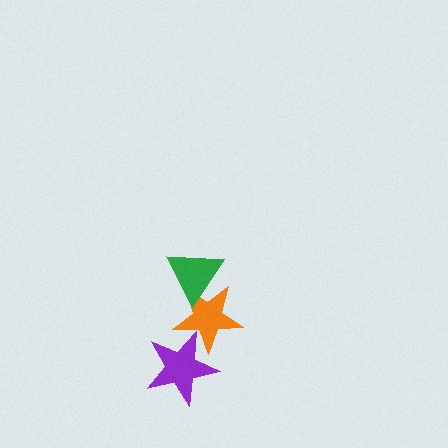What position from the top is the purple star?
The purple star is 3rd from the top.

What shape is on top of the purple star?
The orange star is on top of the purple star.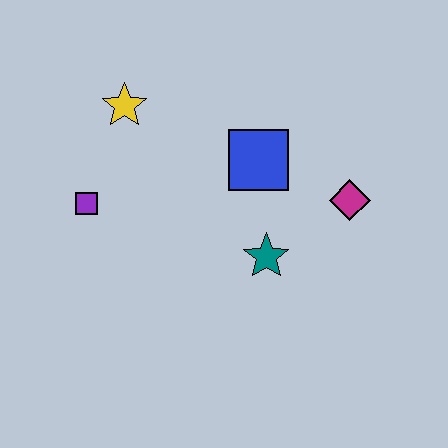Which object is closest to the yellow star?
The purple square is closest to the yellow star.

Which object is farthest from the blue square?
The purple square is farthest from the blue square.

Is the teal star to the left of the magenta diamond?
Yes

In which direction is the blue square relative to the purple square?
The blue square is to the right of the purple square.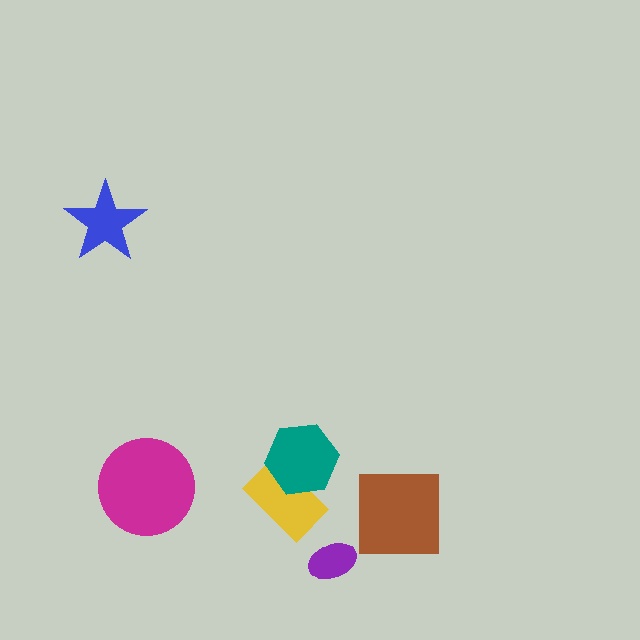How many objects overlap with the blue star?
0 objects overlap with the blue star.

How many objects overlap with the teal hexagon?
1 object overlaps with the teal hexagon.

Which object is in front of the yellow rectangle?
The teal hexagon is in front of the yellow rectangle.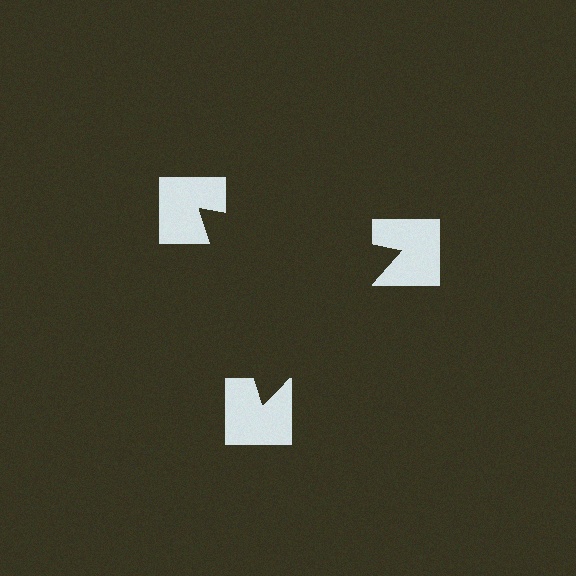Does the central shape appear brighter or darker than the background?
It typically appears slightly darker than the background, even though no actual brightness change is drawn.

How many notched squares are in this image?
There are 3 — one at each vertex of the illusory triangle.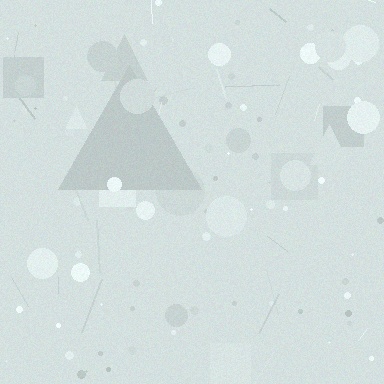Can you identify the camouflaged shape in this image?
The camouflaged shape is a triangle.